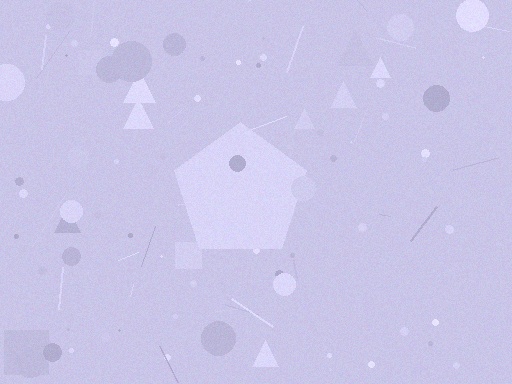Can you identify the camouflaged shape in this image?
The camouflaged shape is a pentagon.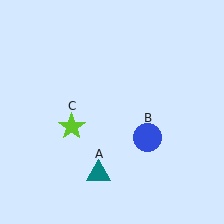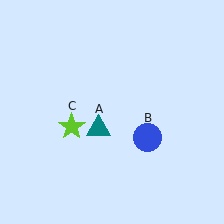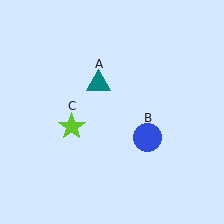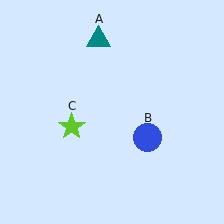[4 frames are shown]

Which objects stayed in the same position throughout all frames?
Blue circle (object B) and lime star (object C) remained stationary.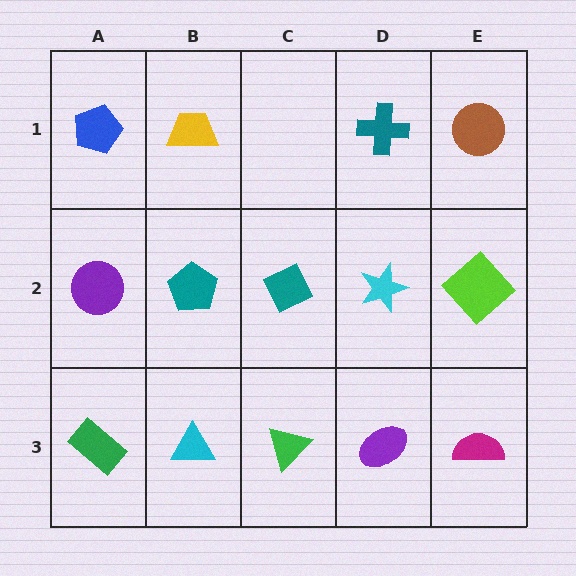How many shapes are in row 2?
5 shapes.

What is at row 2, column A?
A purple circle.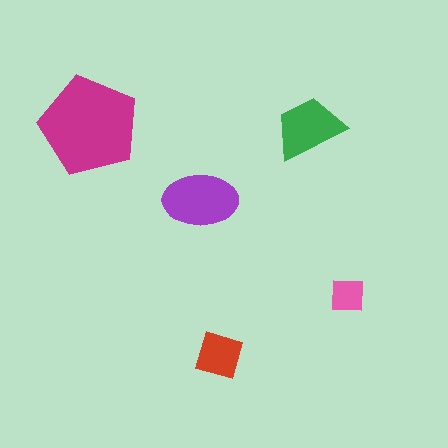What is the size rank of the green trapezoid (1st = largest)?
3rd.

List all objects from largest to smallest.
The magenta pentagon, the purple ellipse, the green trapezoid, the red square, the pink square.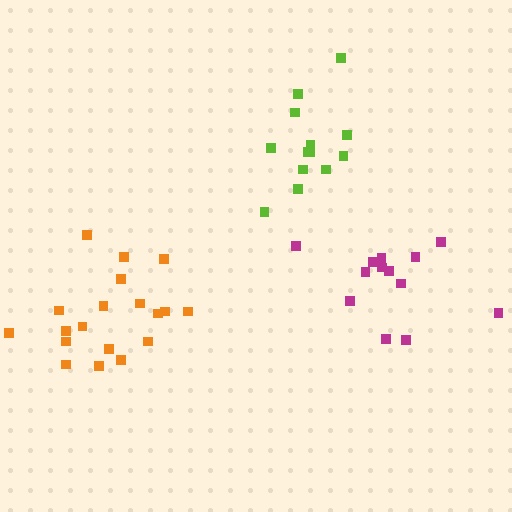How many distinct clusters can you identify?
There are 3 distinct clusters.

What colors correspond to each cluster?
The clusters are colored: magenta, lime, orange.